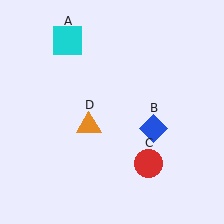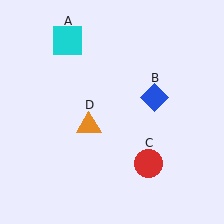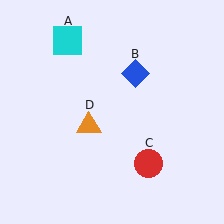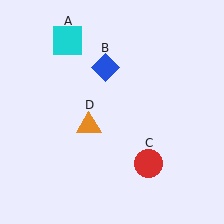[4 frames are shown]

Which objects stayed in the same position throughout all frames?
Cyan square (object A) and red circle (object C) and orange triangle (object D) remained stationary.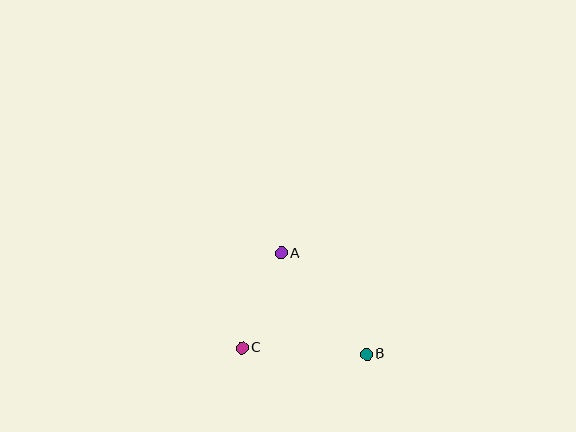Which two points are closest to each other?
Points A and C are closest to each other.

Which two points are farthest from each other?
Points A and B are farthest from each other.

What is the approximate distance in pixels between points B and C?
The distance between B and C is approximately 124 pixels.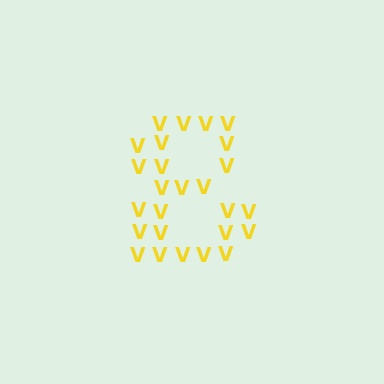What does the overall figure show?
The overall figure shows the digit 8.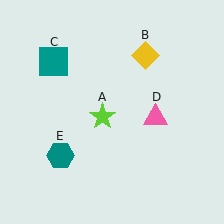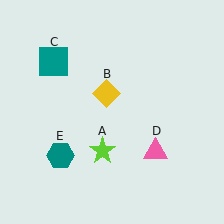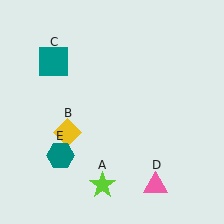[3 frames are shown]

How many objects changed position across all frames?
3 objects changed position: lime star (object A), yellow diamond (object B), pink triangle (object D).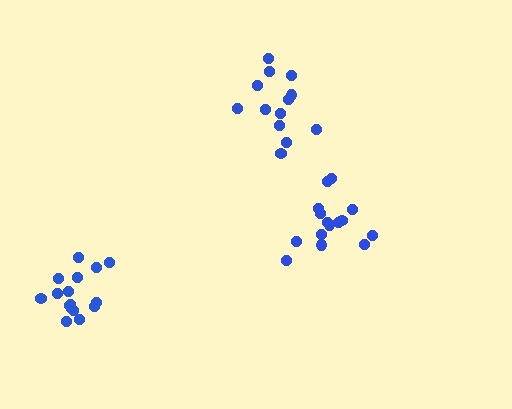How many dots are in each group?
Group 1: 15 dots, Group 2: 16 dots, Group 3: 13 dots (44 total).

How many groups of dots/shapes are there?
There are 3 groups.